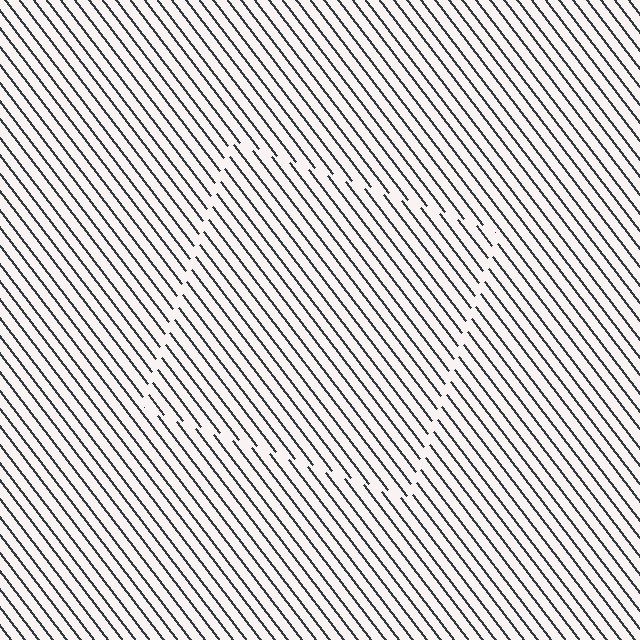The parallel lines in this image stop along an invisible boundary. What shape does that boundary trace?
An illusory square. The interior of the shape contains the same grating, shifted by half a period — the contour is defined by the phase discontinuity where line-ends from the inner and outer gratings abut.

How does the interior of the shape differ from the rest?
The interior of the shape contains the same grating, shifted by half a period — the contour is defined by the phase discontinuity where line-ends from the inner and outer gratings abut.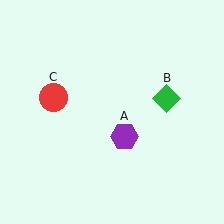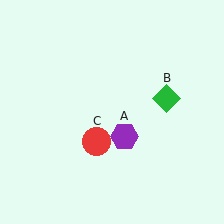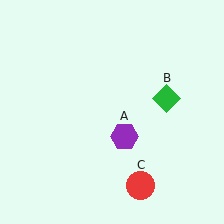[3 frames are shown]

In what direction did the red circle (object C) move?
The red circle (object C) moved down and to the right.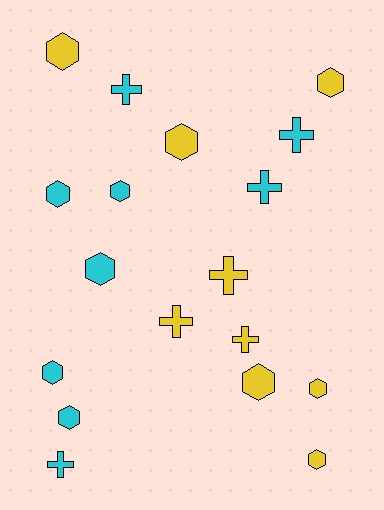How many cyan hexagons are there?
There are 5 cyan hexagons.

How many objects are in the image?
There are 18 objects.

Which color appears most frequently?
Yellow, with 9 objects.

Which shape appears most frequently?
Hexagon, with 11 objects.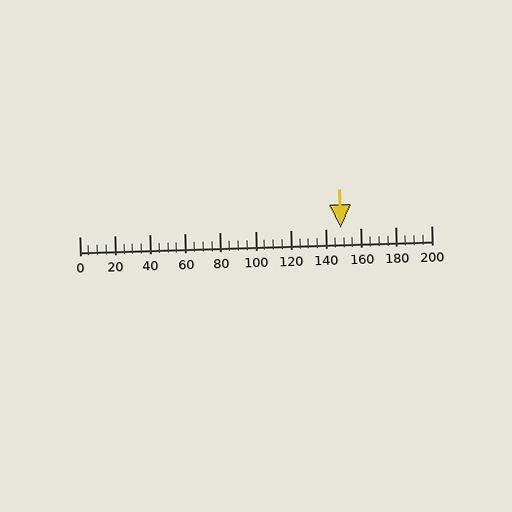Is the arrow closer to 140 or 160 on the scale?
The arrow is closer to 140.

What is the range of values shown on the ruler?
The ruler shows values from 0 to 200.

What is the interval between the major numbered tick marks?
The major tick marks are spaced 20 units apart.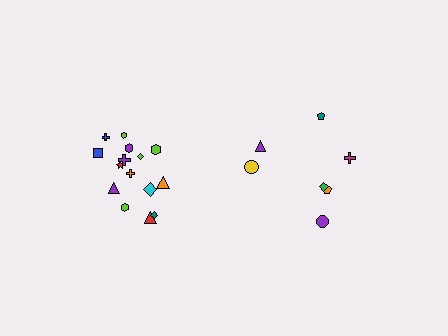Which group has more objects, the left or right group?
The left group.